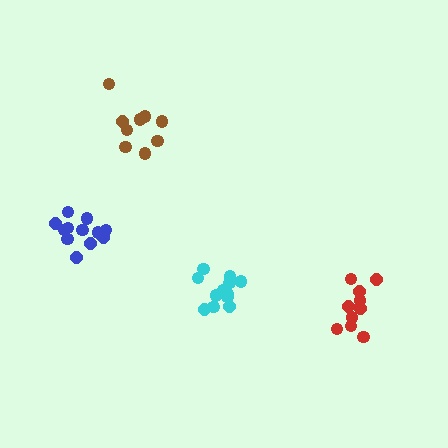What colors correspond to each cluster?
The clusters are colored: cyan, brown, blue, red.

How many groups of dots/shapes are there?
There are 4 groups.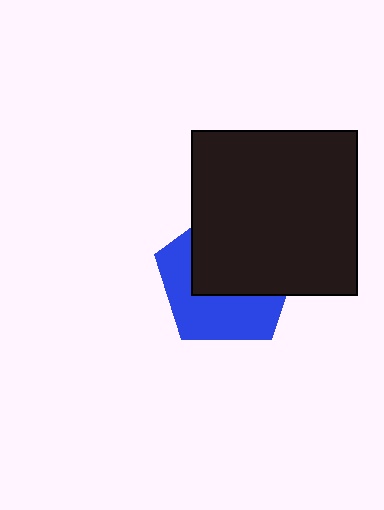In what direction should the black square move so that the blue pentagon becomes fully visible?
The black square should move toward the upper-right. That is the shortest direction to clear the overlap and leave the blue pentagon fully visible.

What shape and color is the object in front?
The object in front is a black square.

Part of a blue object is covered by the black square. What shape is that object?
It is a pentagon.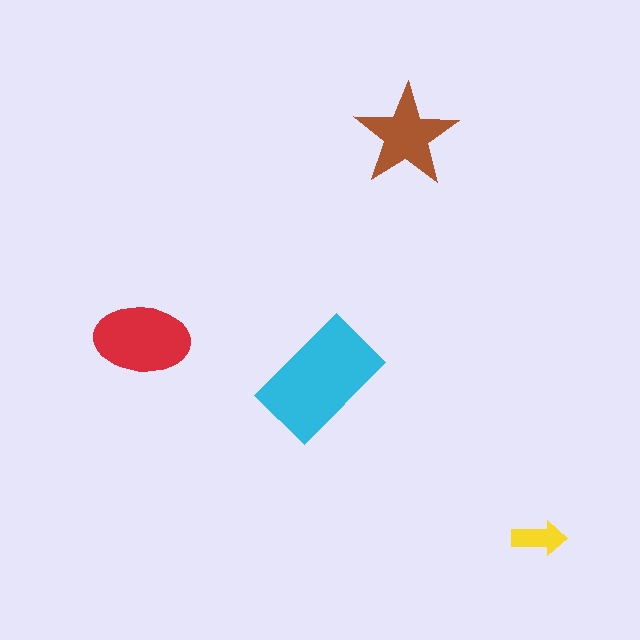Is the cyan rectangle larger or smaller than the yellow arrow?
Larger.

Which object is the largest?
The cyan rectangle.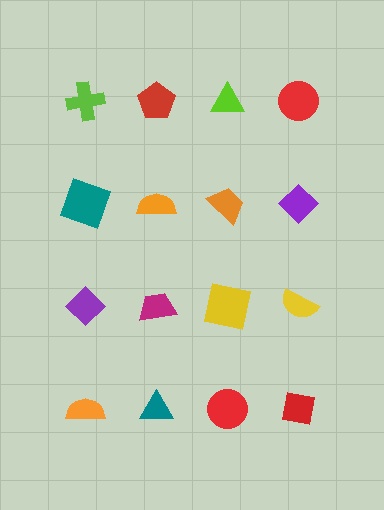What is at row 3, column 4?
A yellow semicircle.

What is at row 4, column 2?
A teal triangle.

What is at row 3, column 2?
A magenta trapezoid.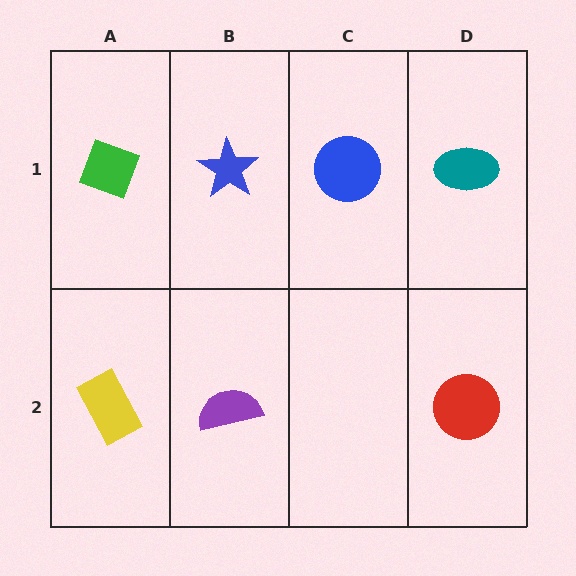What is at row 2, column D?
A red circle.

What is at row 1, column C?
A blue circle.